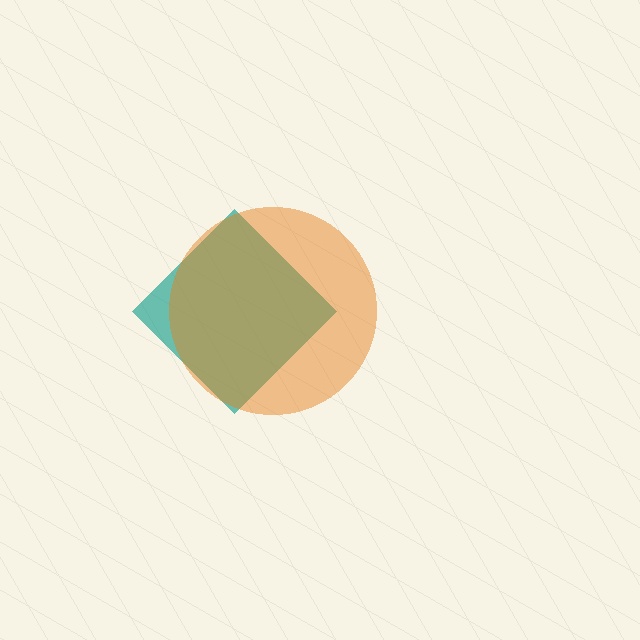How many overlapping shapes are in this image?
There are 2 overlapping shapes in the image.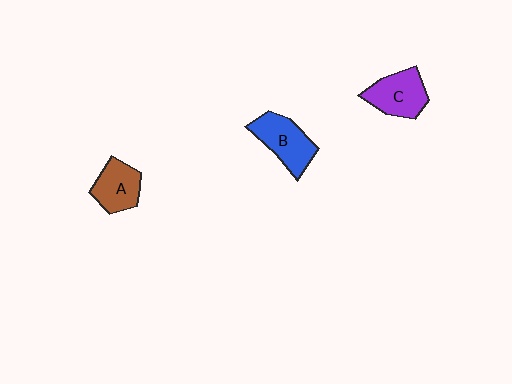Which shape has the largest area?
Shape B (blue).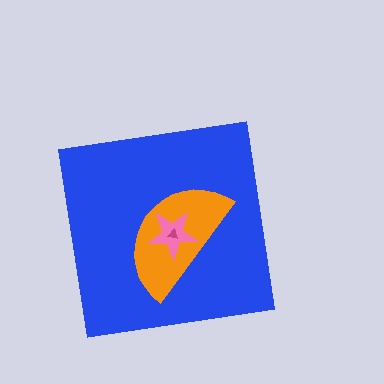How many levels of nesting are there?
4.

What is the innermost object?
The magenta triangle.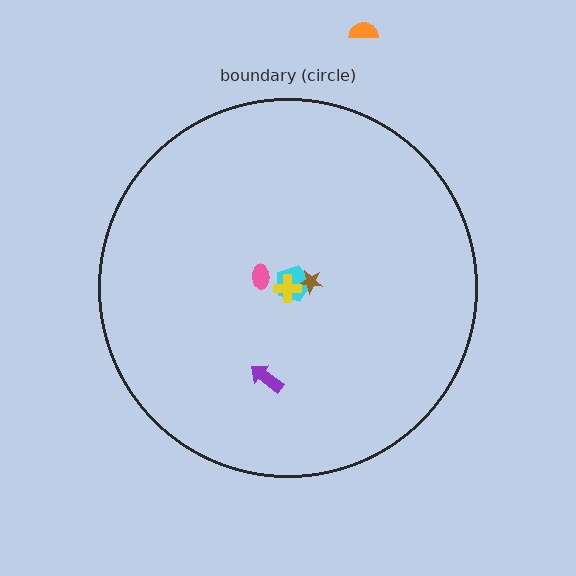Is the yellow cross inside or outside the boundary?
Inside.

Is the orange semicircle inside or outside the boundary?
Outside.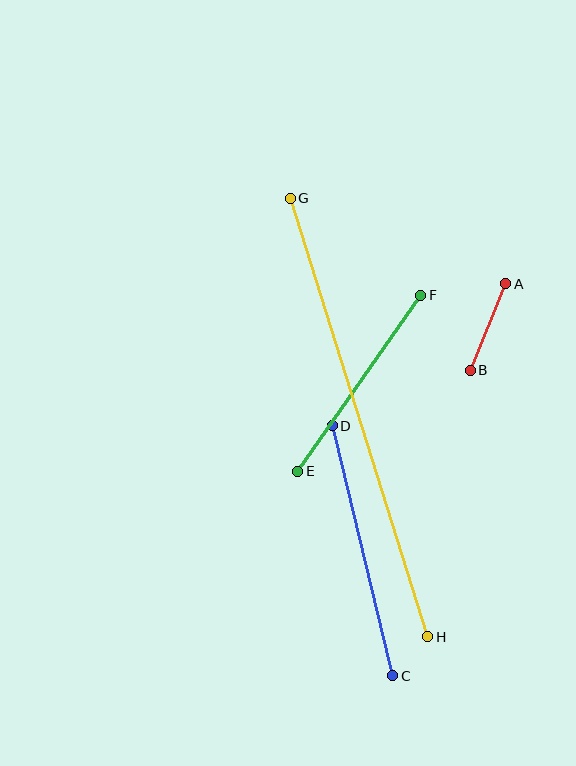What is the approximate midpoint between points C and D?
The midpoint is at approximately (363, 551) pixels.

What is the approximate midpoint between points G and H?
The midpoint is at approximately (359, 417) pixels.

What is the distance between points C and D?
The distance is approximately 257 pixels.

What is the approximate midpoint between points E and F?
The midpoint is at approximately (359, 383) pixels.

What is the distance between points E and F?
The distance is approximately 215 pixels.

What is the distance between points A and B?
The distance is approximately 94 pixels.